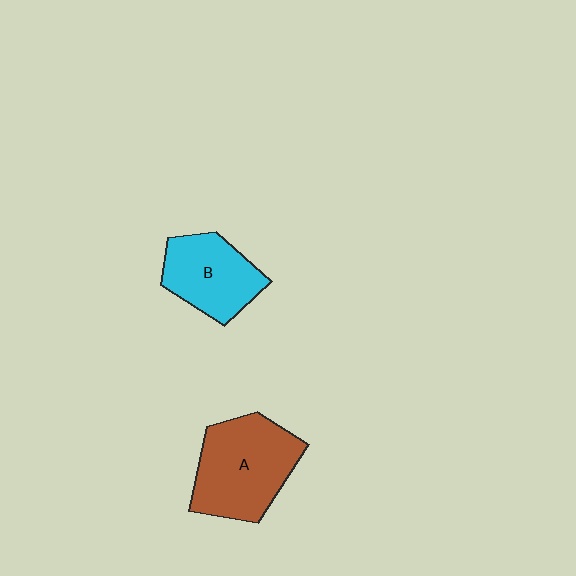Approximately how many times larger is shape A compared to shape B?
Approximately 1.4 times.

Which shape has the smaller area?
Shape B (cyan).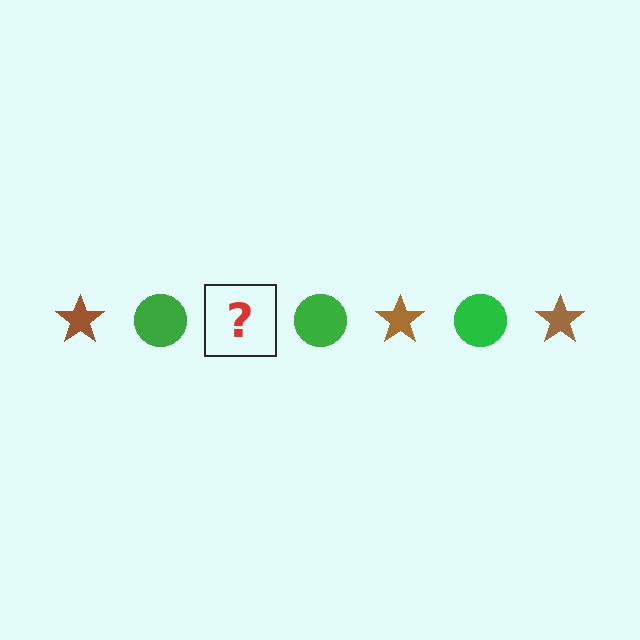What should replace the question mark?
The question mark should be replaced with a brown star.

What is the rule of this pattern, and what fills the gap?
The rule is that the pattern alternates between brown star and green circle. The gap should be filled with a brown star.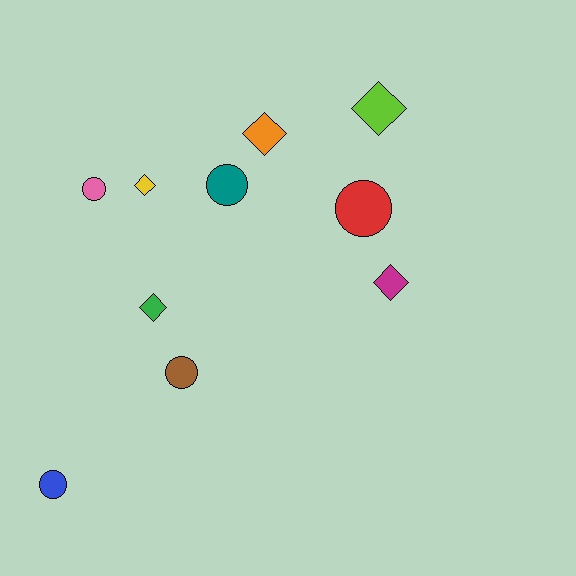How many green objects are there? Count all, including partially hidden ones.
There is 1 green object.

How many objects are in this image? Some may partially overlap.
There are 10 objects.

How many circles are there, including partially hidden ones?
There are 5 circles.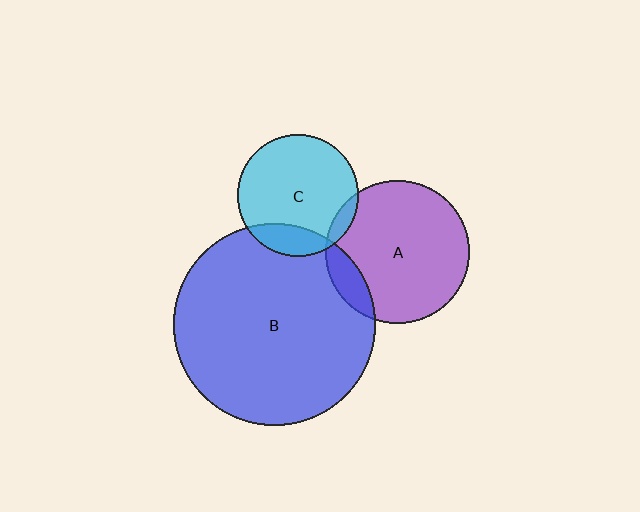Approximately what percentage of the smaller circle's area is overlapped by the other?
Approximately 5%.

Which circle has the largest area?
Circle B (blue).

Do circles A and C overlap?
Yes.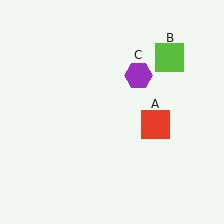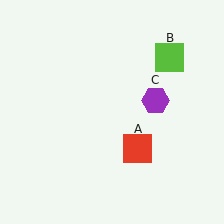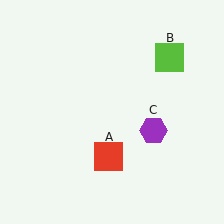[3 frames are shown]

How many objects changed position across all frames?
2 objects changed position: red square (object A), purple hexagon (object C).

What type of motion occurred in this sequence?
The red square (object A), purple hexagon (object C) rotated clockwise around the center of the scene.